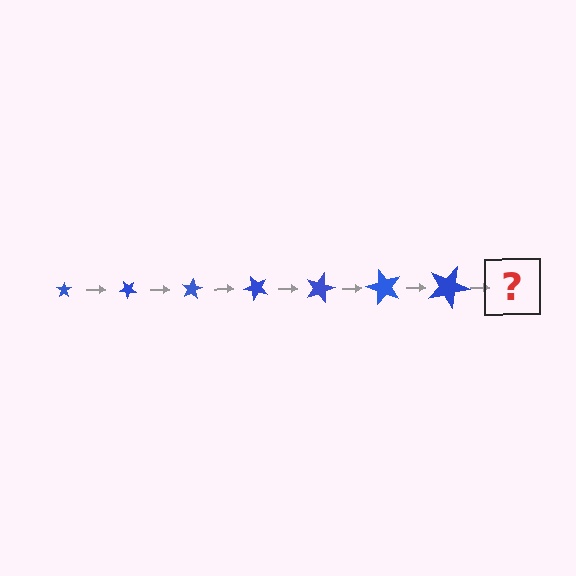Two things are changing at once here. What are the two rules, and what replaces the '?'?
The two rules are that the star grows larger each step and it rotates 40 degrees each step. The '?' should be a star, larger than the previous one and rotated 280 degrees from the start.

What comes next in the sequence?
The next element should be a star, larger than the previous one and rotated 280 degrees from the start.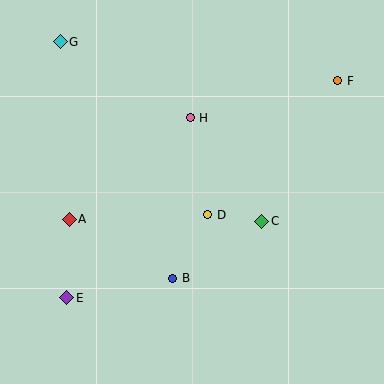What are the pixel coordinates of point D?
Point D is at (208, 215).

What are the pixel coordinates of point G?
Point G is at (60, 42).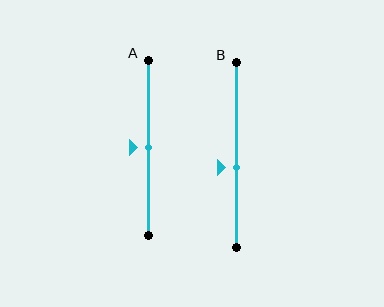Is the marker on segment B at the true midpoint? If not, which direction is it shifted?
No, the marker on segment B is shifted downward by about 7% of the segment length.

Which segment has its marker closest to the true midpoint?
Segment A has its marker closest to the true midpoint.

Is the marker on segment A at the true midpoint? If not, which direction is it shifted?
Yes, the marker on segment A is at the true midpoint.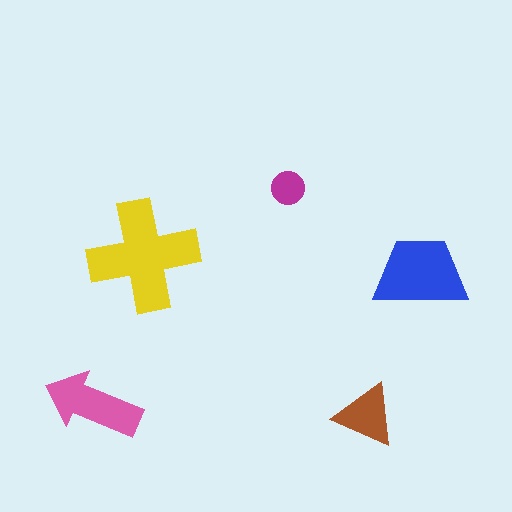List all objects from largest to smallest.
The yellow cross, the blue trapezoid, the pink arrow, the brown triangle, the magenta circle.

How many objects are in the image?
There are 5 objects in the image.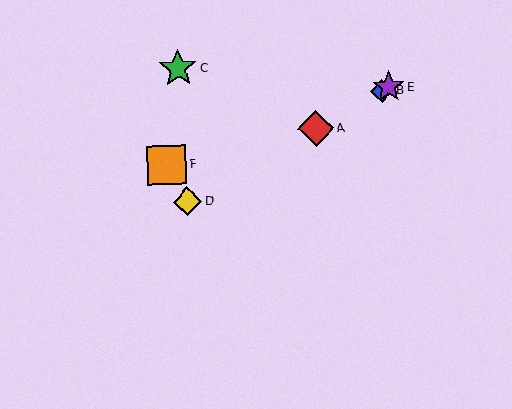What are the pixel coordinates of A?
Object A is at (316, 128).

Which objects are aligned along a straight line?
Objects A, B, D, E are aligned along a straight line.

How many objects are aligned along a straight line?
4 objects (A, B, D, E) are aligned along a straight line.